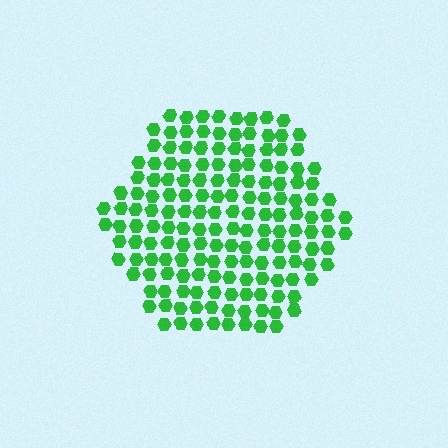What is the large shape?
The large shape is a hexagon.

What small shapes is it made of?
It is made of small hexagons.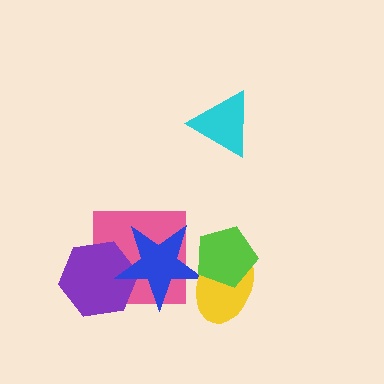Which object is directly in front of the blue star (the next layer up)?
The yellow ellipse is directly in front of the blue star.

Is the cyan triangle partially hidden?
No, no other shape covers it.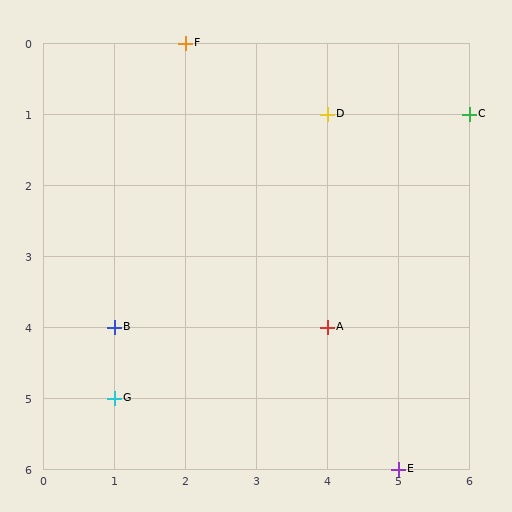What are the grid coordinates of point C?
Point C is at grid coordinates (6, 1).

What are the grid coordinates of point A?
Point A is at grid coordinates (4, 4).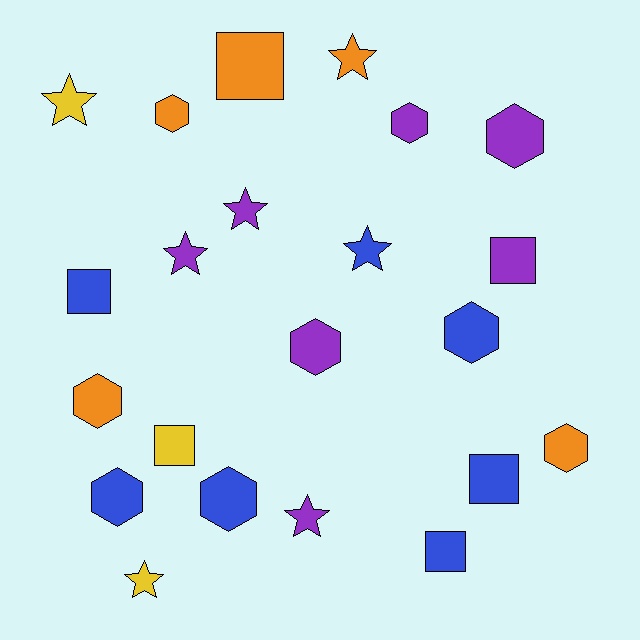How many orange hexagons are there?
There are 3 orange hexagons.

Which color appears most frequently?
Blue, with 7 objects.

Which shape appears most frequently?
Hexagon, with 9 objects.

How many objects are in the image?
There are 22 objects.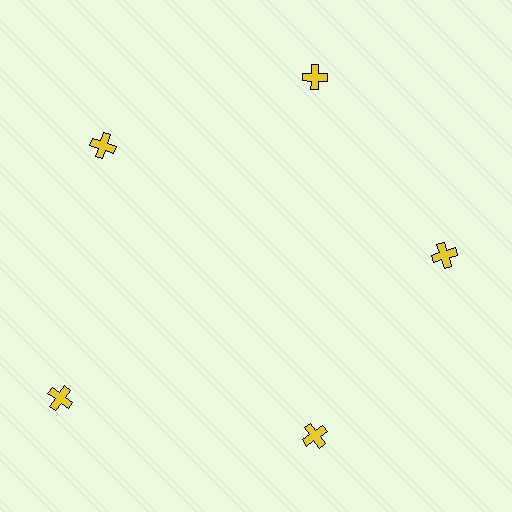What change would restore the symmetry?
The symmetry would be restored by moving it inward, back onto the ring so that all 5 crosses sit at equal angles and equal distance from the center.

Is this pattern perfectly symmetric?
No. The 5 yellow crosses are arranged in a ring, but one element near the 8 o'clock position is pushed outward from the center, breaking the 5-fold rotational symmetry.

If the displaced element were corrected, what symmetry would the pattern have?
It would have 5-fold rotational symmetry — the pattern would map onto itself every 72 degrees.